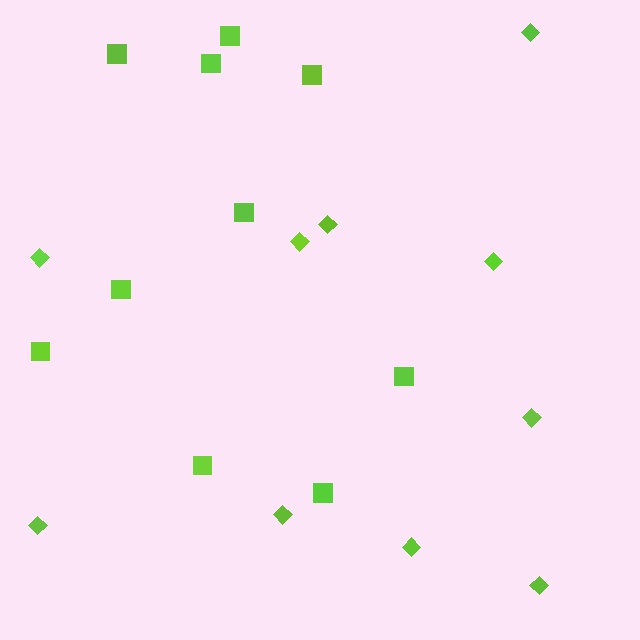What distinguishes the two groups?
There are 2 groups: one group of squares (10) and one group of diamonds (10).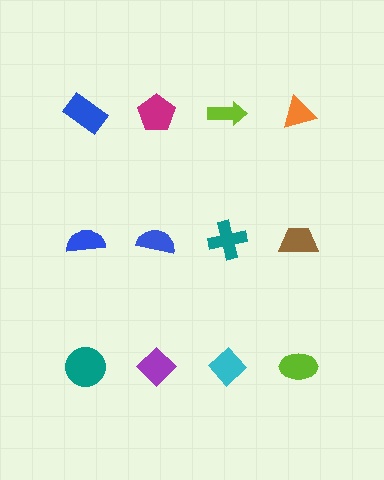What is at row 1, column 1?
A blue rectangle.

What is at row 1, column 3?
A lime arrow.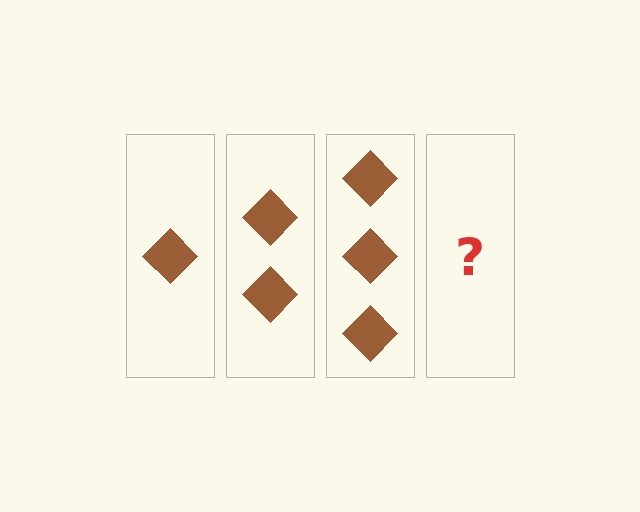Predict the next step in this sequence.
The next step is 4 diamonds.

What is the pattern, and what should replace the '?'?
The pattern is that each step adds one more diamond. The '?' should be 4 diamonds.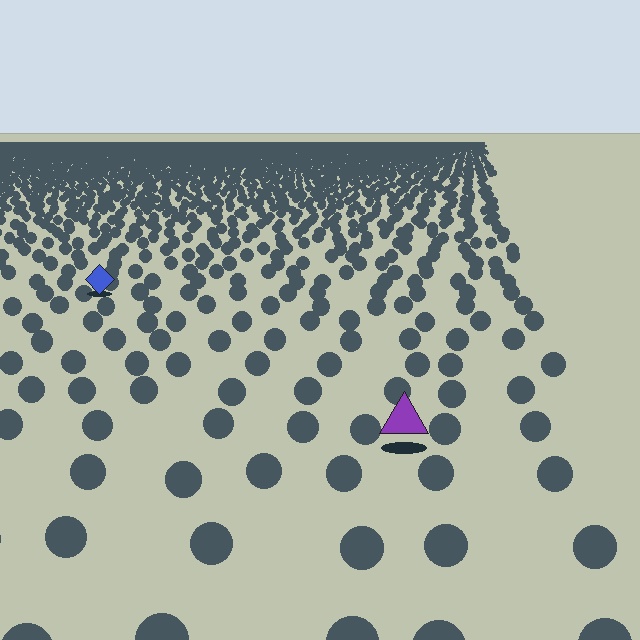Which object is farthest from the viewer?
The blue diamond is farthest from the viewer. It appears smaller and the ground texture around it is denser.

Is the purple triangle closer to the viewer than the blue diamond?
Yes. The purple triangle is closer — you can tell from the texture gradient: the ground texture is coarser near it.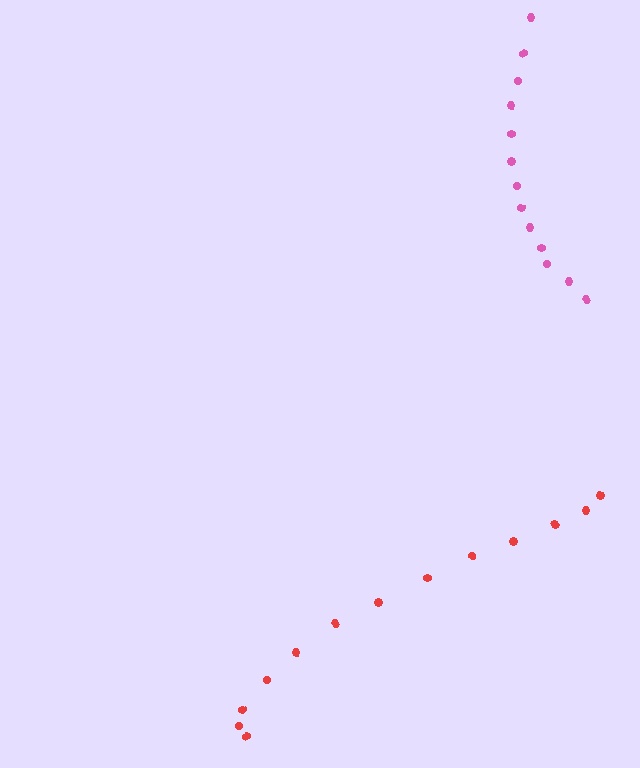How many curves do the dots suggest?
There are 2 distinct paths.